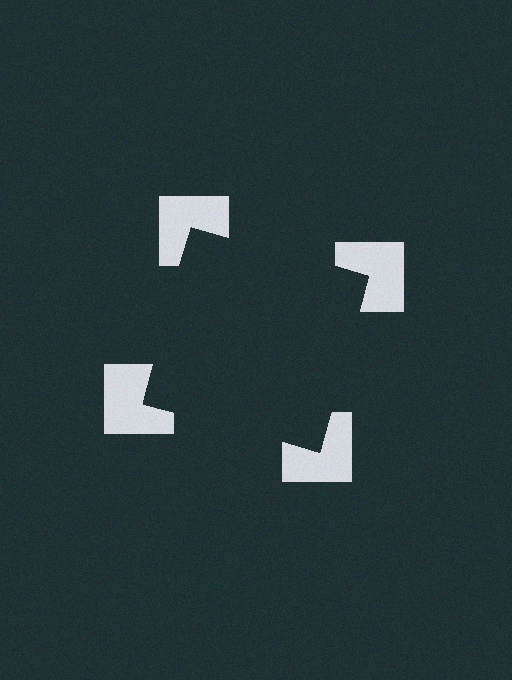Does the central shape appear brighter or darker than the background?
It typically appears slightly darker than the background, even though no actual brightness change is drawn.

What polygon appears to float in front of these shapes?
An illusory square — its edges are inferred from the aligned wedge cuts in the notched squares, not physically drawn.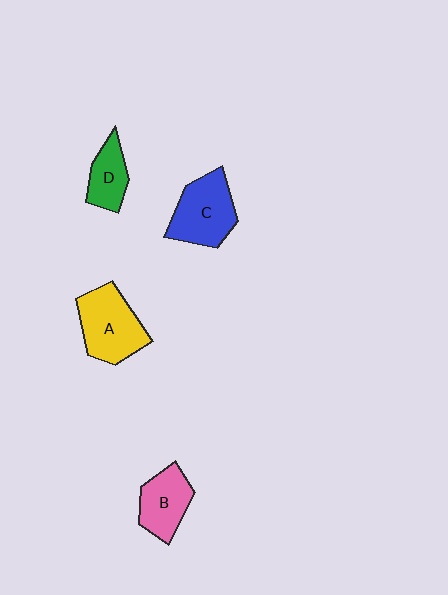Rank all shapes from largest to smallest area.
From largest to smallest: A (yellow), C (blue), B (pink), D (green).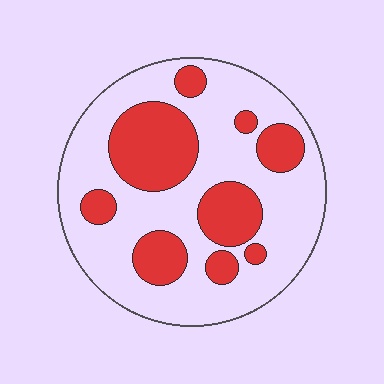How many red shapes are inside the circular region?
9.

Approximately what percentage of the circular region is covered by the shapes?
Approximately 30%.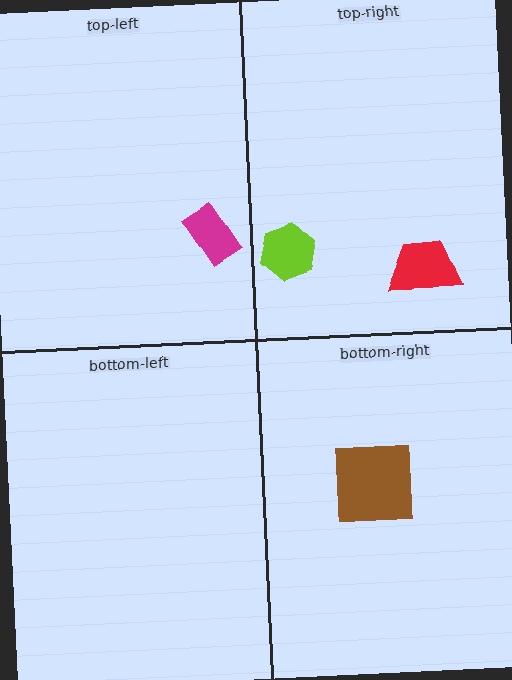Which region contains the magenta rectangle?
The top-left region.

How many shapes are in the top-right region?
2.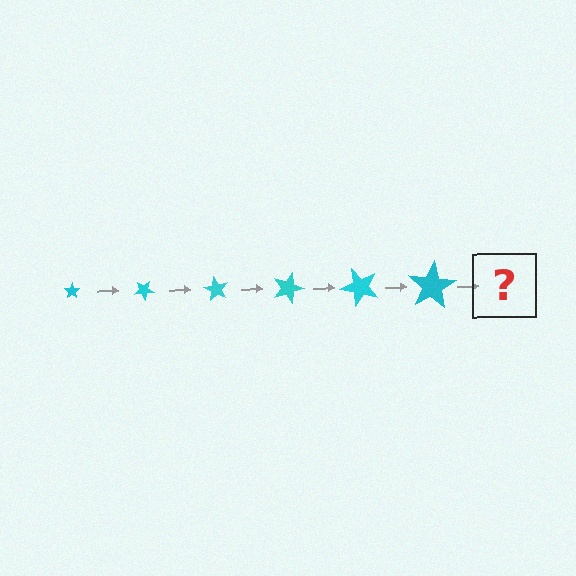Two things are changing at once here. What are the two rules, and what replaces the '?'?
The two rules are that the star grows larger each step and it rotates 30 degrees each step. The '?' should be a star, larger than the previous one and rotated 180 degrees from the start.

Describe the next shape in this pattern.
It should be a star, larger than the previous one and rotated 180 degrees from the start.